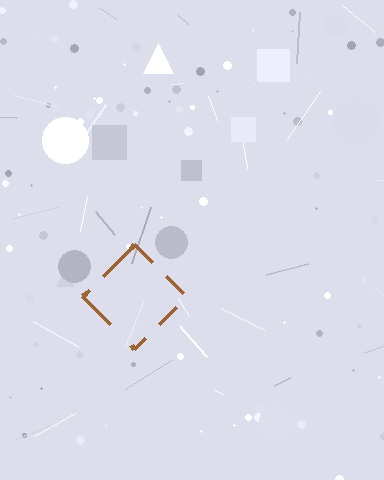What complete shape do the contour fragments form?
The contour fragments form a diamond.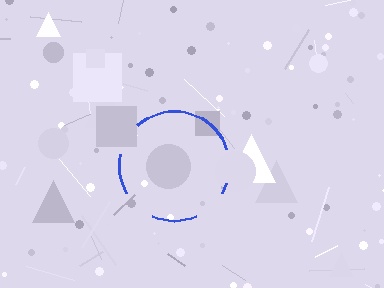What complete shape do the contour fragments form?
The contour fragments form a circle.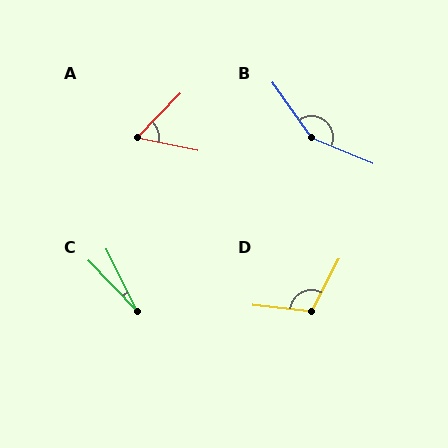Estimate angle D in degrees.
Approximately 111 degrees.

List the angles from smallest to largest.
C (18°), A (56°), D (111°), B (148°).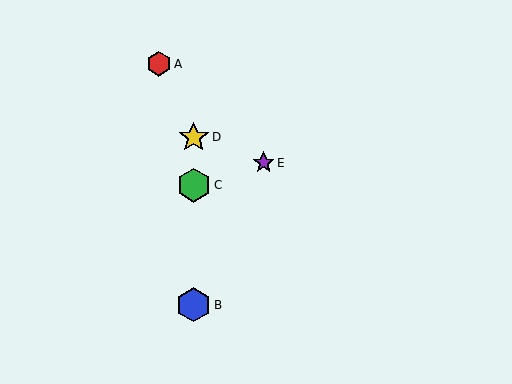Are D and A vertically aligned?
No, D is at x≈194 and A is at x≈159.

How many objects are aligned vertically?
3 objects (B, C, D) are aligned vertically.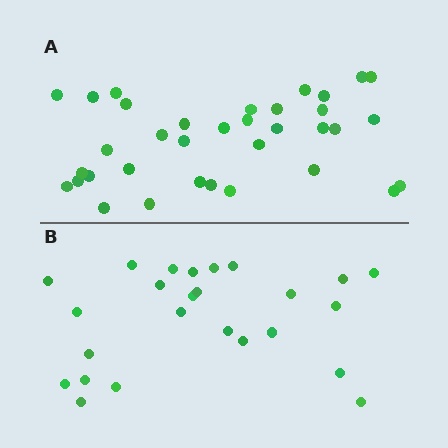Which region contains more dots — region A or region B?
Region A (the top region) has more dots.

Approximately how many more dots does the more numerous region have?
Region A has roughly 10 or so more dots than region B.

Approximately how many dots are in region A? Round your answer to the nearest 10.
About 40 dots. (The exact count is 35, which rounds to 40.)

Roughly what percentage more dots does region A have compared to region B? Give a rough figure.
About 40% more.